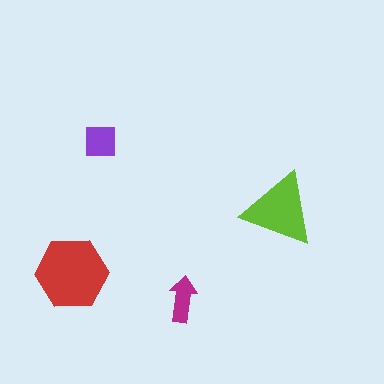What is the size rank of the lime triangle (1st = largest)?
2nd.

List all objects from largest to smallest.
The red hexagon, the lime triangle, the purple square, the magenta arrow.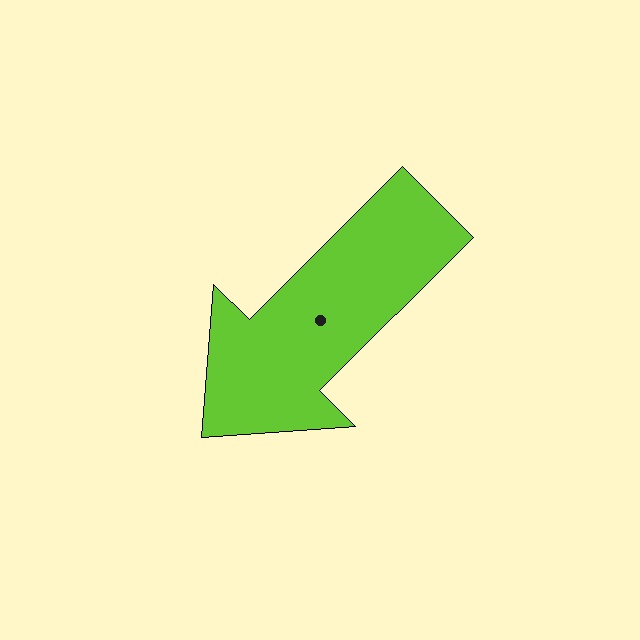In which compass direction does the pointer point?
Southwest.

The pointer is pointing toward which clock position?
Roughly 8 o'clock.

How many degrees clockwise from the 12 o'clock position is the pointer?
Approximately 225 degrees.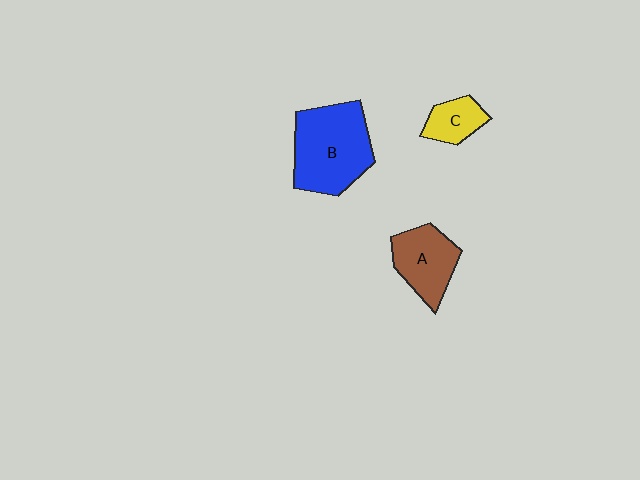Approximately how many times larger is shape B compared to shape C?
Approximately 2.7 times.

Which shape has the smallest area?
Shape C (yellow).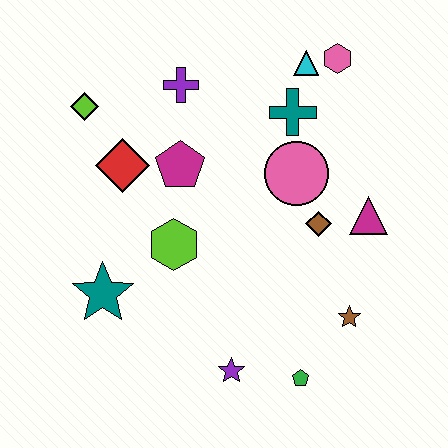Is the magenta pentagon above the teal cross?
No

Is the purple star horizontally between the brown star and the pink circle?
No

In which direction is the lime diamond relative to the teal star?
The lime diamond is above the teal star.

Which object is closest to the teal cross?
The cyan triangle is closest to the teal cross.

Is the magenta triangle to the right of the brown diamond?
Yes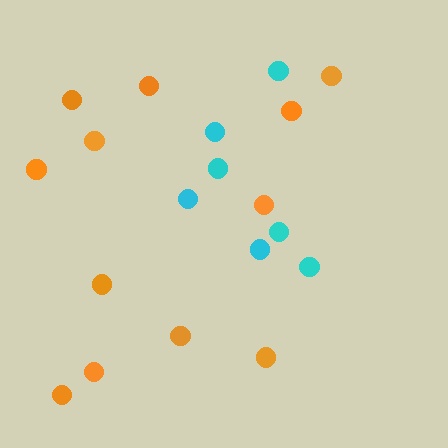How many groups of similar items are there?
There are 2 groups: one group of orange circles (12) and one group of cyan circles (7).